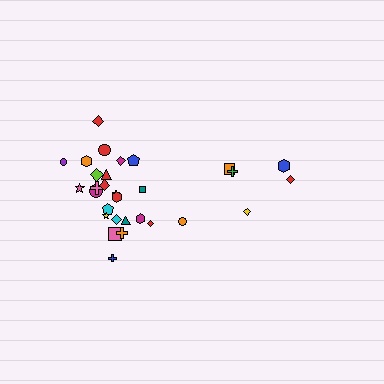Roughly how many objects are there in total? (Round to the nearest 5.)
Roughly 30 objects in total.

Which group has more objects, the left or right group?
The left group.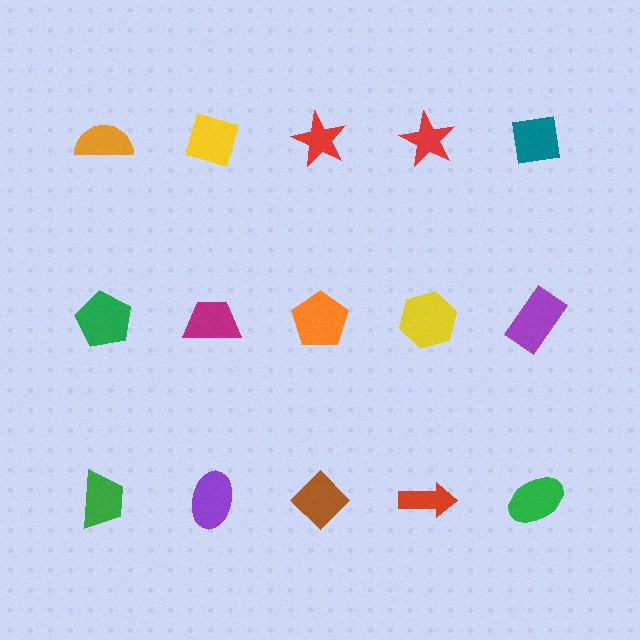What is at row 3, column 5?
A green ellipse.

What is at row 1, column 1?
An orange semicircle.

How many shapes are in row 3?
5 shapes.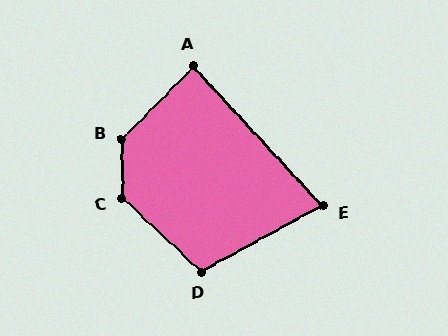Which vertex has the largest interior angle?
B, at approximately 135 degrees.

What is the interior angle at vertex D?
Approximately 109 degrees (obtuse).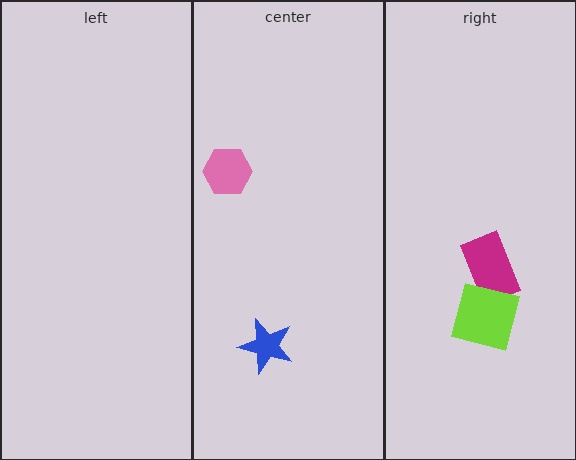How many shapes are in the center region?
2.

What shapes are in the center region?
The pink hexagon, the blue star.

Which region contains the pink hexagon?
The center region.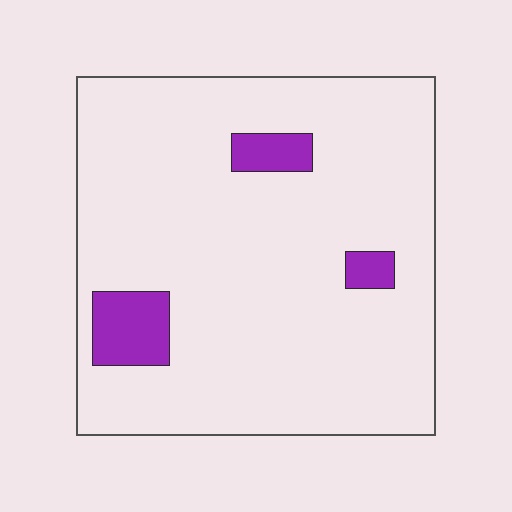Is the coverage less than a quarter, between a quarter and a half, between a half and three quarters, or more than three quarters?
Less than a quarter.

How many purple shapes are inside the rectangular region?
3.